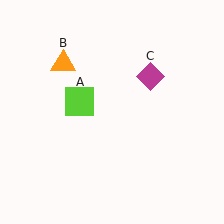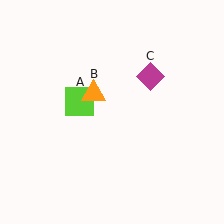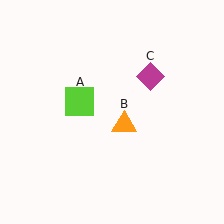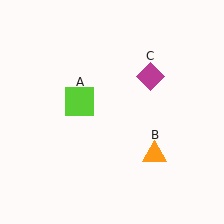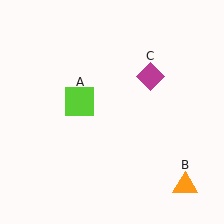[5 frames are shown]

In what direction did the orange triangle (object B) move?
The orange triangle (object B) moved down and to the right.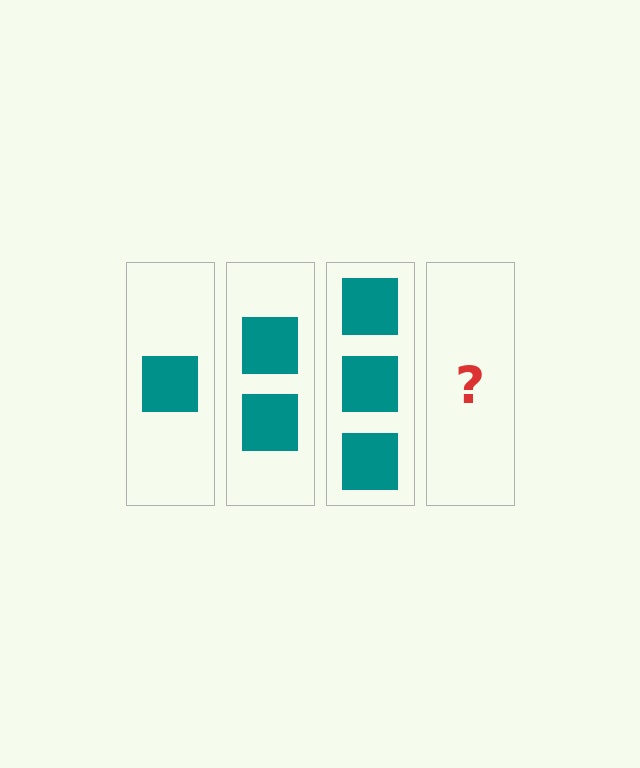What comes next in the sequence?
The next element should be 4 squares.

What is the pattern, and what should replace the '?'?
The pattern is that each step adds one more square. The '?' should be 4 squares.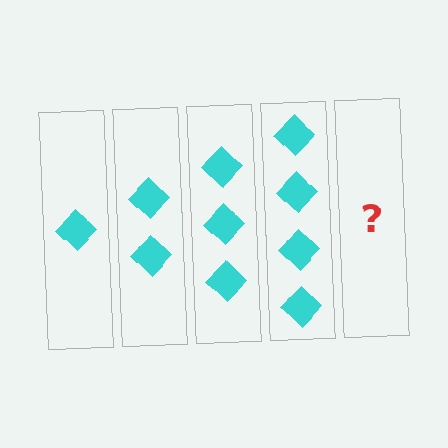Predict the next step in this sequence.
The next step is 5 diamonds.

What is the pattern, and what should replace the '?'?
The pattern is that each step adds one more diamond. The '?' should be 5 diamonds.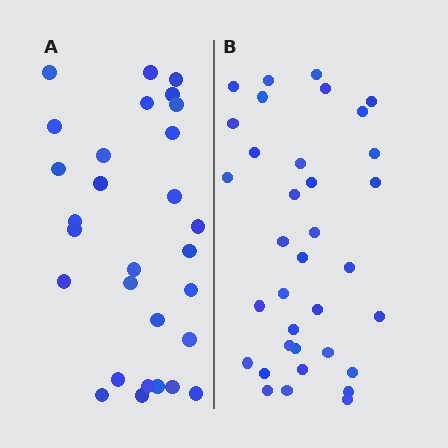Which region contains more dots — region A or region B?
Region B (the right region) has more dots.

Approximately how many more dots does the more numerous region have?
Region B has about 6 more dots than region A.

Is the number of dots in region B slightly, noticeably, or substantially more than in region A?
Region B has only slightly more — the two regions are fairly close. The ratio is roughly 1.2 to 1.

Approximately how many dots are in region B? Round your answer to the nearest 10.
About 40 dots. (The exact count is 35, which rounds to 40.)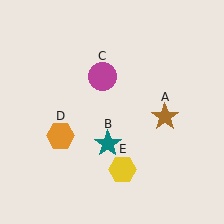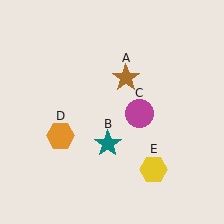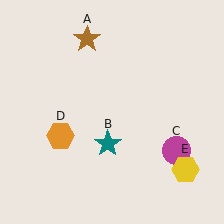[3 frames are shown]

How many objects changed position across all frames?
3 objects changed position: brown star (object A), magenta circle (object C), yellow hexagon (object E).